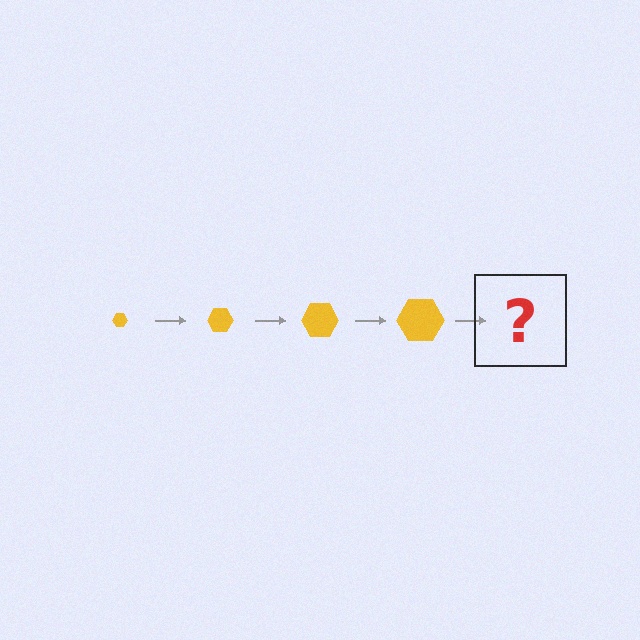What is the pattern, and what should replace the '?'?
The pattern is that the hexagon gets progressively larger each step. The '?' should be a yellow hexagon, larger than the previous one.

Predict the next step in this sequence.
The next step is a yellow hexagon, larger than the previous one.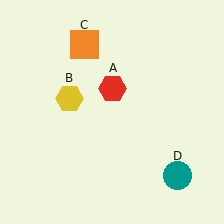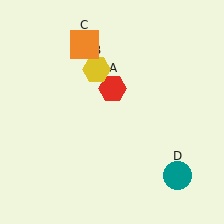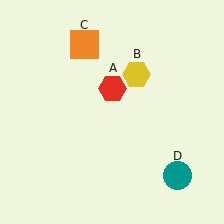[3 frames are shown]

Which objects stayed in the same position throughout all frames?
Red hexagon (object A) and orange square (object C) and teal circle (object D) remained stationary.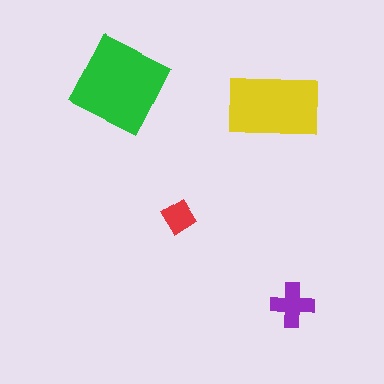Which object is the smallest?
The red diamond.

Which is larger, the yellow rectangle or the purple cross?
The yellow rectangle.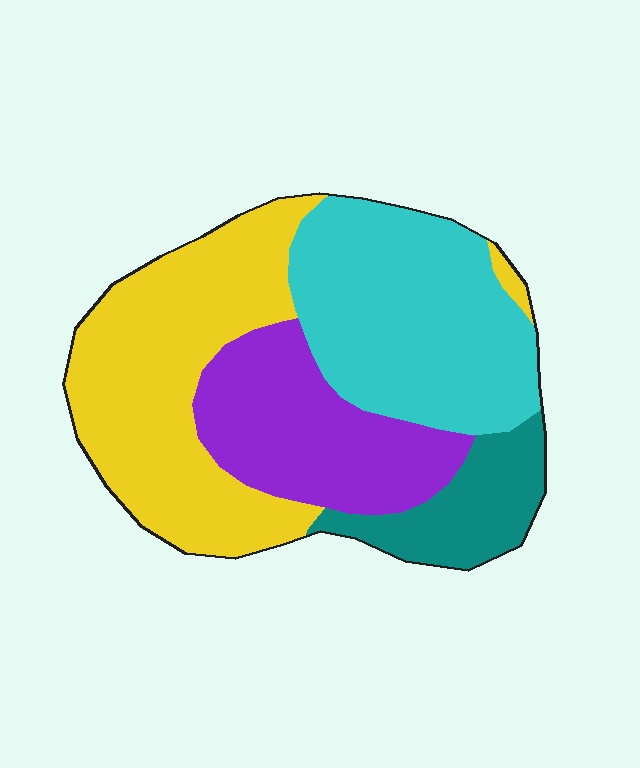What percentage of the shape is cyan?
Cyan takes up about one third (1/3) of the shape.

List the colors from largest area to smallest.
From largest to smallest: yellow, cyan, purple, teal.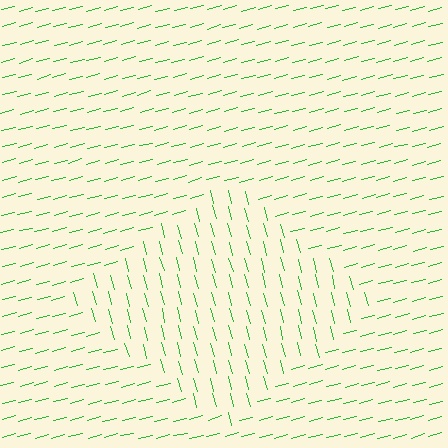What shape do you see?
I see a diamond.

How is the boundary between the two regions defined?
The boundary is defined purely by a change in line orientation (approximately 90 degrees difference). All lines are the same color and thickness.